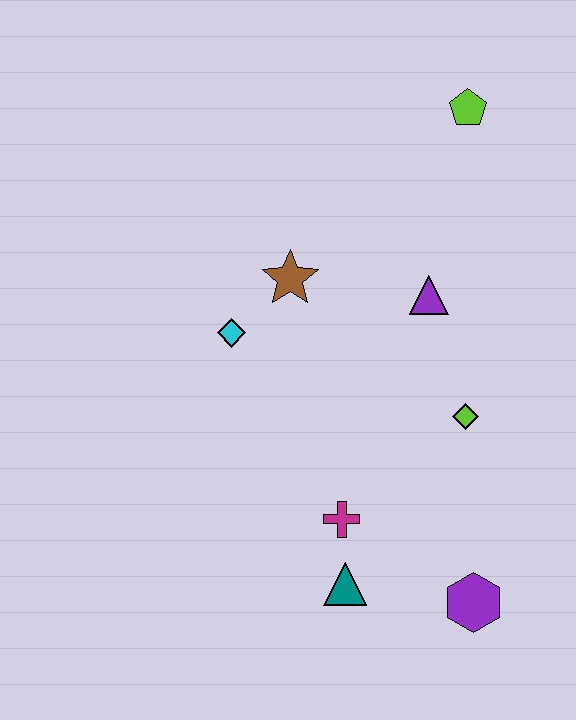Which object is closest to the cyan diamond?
The brown star is closest to the cyan diamond.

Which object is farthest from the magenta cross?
The lime pentagon is farthest from the magenta cross.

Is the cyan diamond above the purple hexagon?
Yes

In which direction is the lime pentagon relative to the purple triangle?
The lime pentagon is above the purple triangle.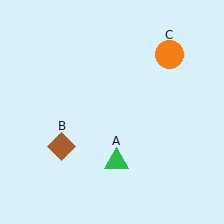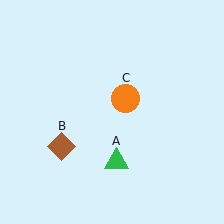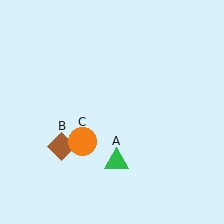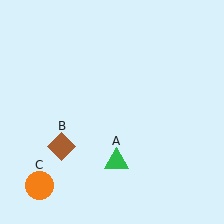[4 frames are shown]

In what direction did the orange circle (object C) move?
The orange circle (object C) moved down and to the left.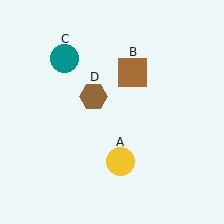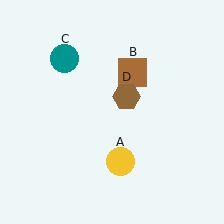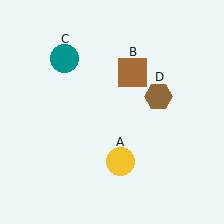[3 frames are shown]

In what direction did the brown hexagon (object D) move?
The brown hexagon (object D) moved right.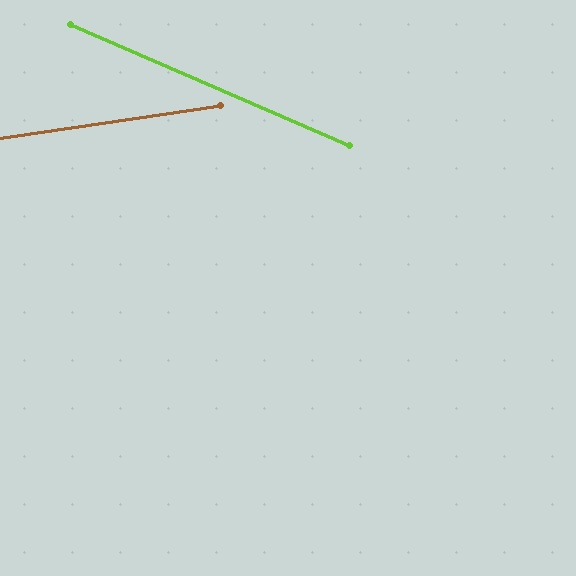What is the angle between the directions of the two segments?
Approximately 32 degrees.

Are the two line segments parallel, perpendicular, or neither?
Neither parallel nor perpendicular — they differ by about 32°.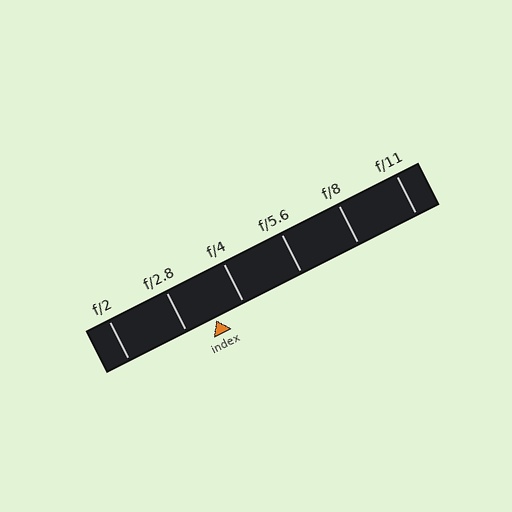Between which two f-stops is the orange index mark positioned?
The index mark is between f/2.8 and f/4.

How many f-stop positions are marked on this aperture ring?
There are 6 f-stop positions marked.